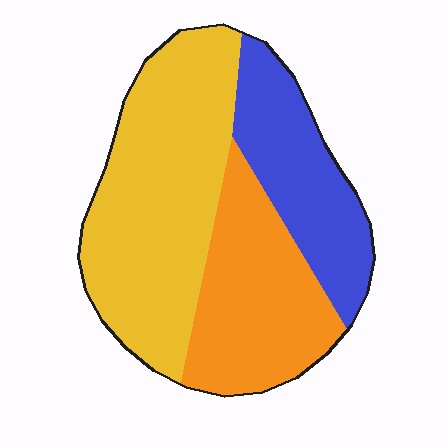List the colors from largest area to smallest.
From largest to smallest: yellow, orange, blue.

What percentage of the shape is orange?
Orange covers around 30% of the shape.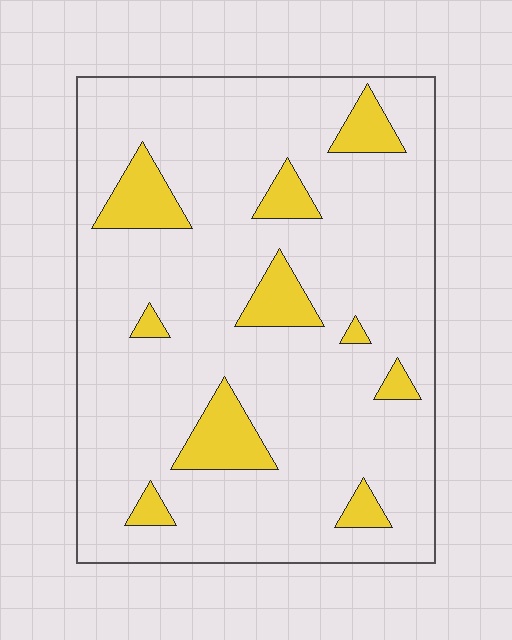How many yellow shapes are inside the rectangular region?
10.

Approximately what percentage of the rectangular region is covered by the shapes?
Approximately 15%.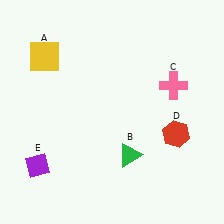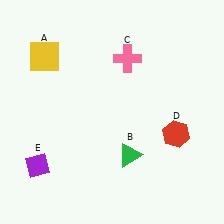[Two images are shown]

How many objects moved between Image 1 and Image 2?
1 object moved between the two images.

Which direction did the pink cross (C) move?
The pink cross (C) moved left.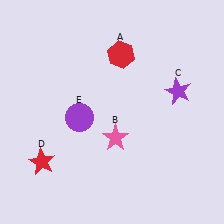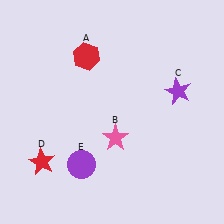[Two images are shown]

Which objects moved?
The objects that moved are: the red hexagon (A), the purple circle (E).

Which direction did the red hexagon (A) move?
The red hexagon (A) moved left.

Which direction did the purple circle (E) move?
The purple circle (E) moved down.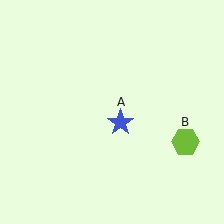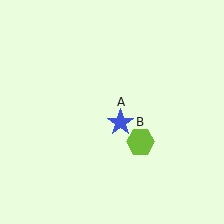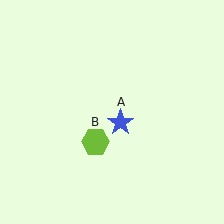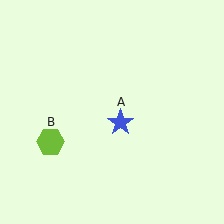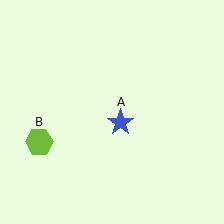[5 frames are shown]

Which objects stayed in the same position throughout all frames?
Blue star (object A) remained stationary.